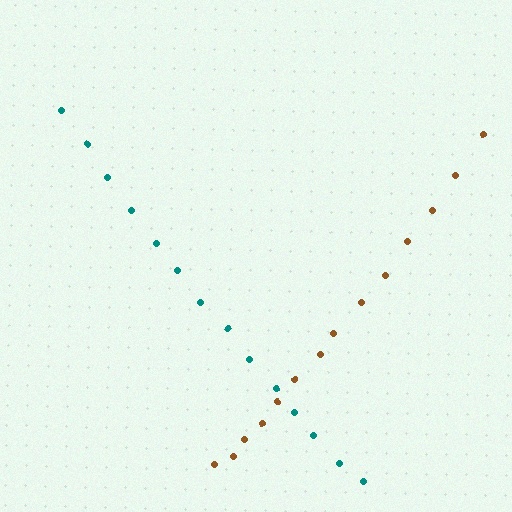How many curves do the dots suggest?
There are 2 distinct paths.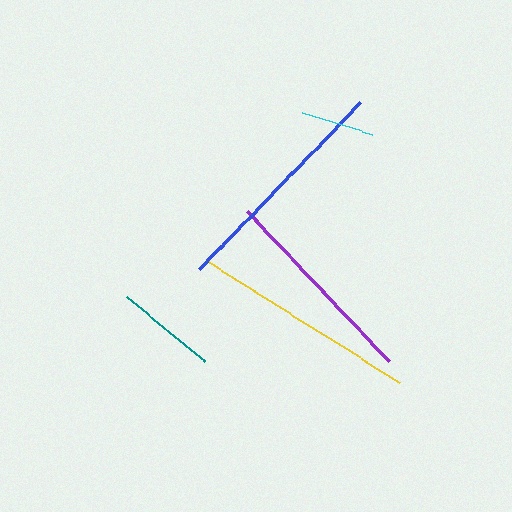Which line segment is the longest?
The blue line is the longest at approximately 232 pixels.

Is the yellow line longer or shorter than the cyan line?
The yellow line is longer than the cyan line.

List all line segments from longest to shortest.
From longest to shortest: blue, yellow, purple, teal, cyan.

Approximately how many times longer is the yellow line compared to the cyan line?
The yellow line is approximately 3.1 times the length of the cyan line.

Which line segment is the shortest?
The cyan line is the shortest at approximately 73 pixels.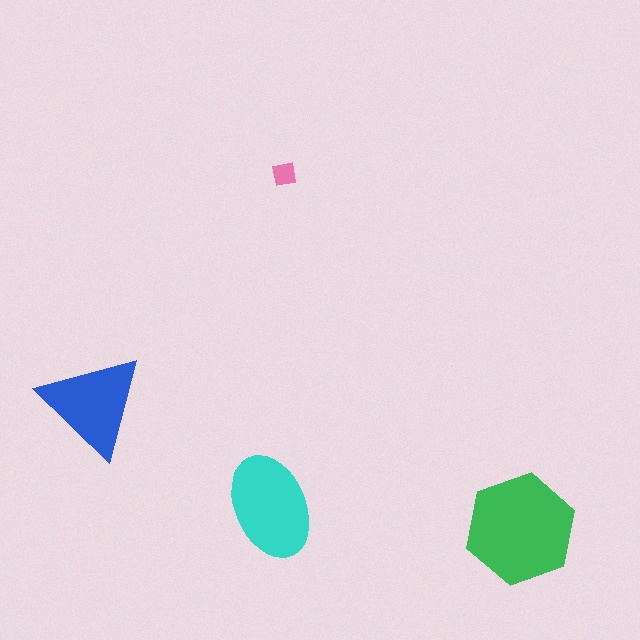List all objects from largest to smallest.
The green hexagon, the cyan ellipse, the blue triangle, the pink square.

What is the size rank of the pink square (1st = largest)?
4th.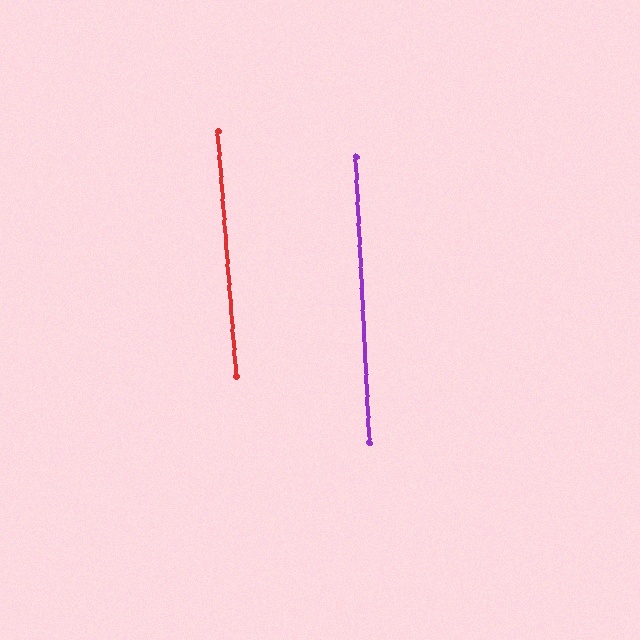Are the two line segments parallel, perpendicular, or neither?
Parallel — their directions differ by only 1.6°.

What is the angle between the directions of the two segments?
Approximately 2 degrees.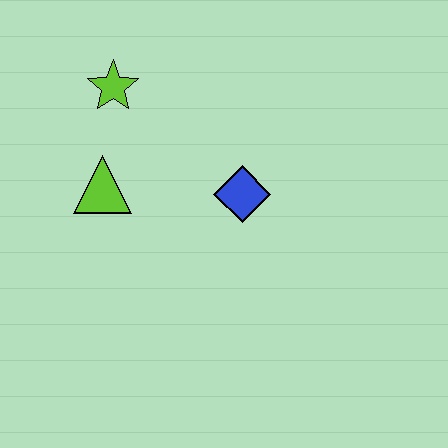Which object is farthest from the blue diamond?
The lime star is farthest from the blue diamond.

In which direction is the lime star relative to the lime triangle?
The lime star is above the lime triangle.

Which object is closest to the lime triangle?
The lime star is closest to the lime triangle.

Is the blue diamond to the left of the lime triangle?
No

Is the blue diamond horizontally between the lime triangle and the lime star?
No